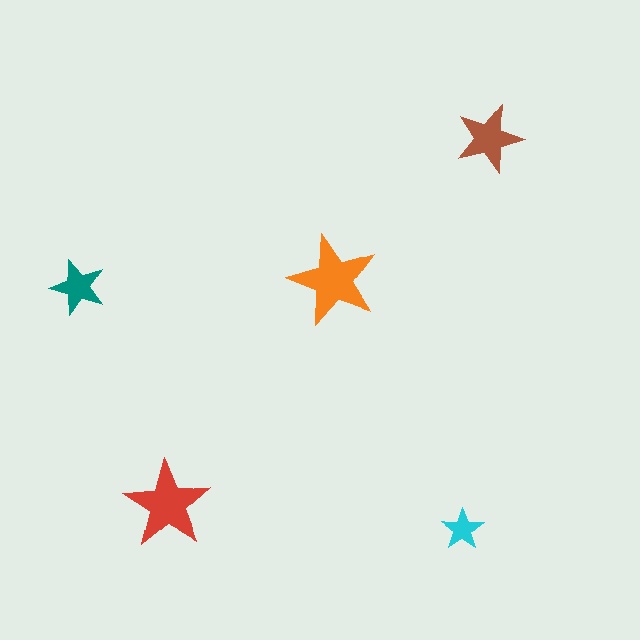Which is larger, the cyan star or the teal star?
The teal one.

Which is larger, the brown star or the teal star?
The brown one.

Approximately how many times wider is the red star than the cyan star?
About 2 times wider.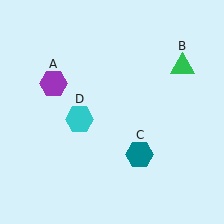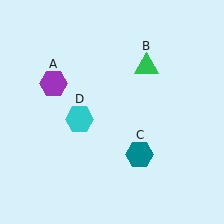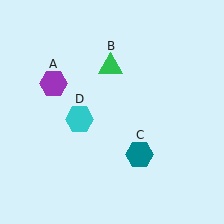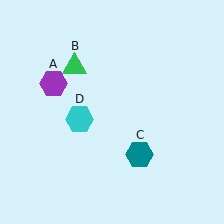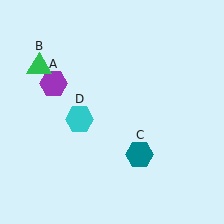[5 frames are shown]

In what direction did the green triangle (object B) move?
The green triangle (object B) moved left.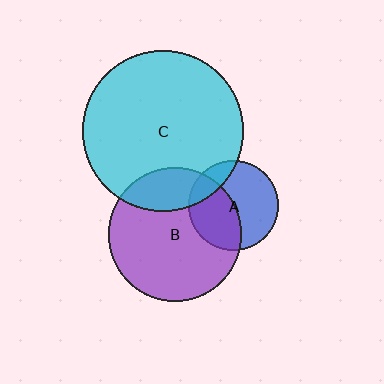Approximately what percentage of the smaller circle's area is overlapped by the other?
Approximately 45%.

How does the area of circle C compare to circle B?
Approximately 1.5 times.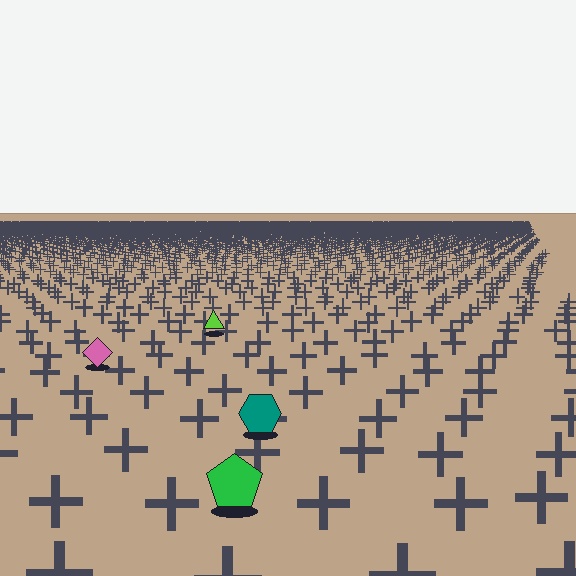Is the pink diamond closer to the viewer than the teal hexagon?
No. The teal hexagon is closer — you can tell from the texture gradient: the ground texture is coarser near it.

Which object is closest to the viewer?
The green pentagon is closest. The texture marks near it are larger and more spread out.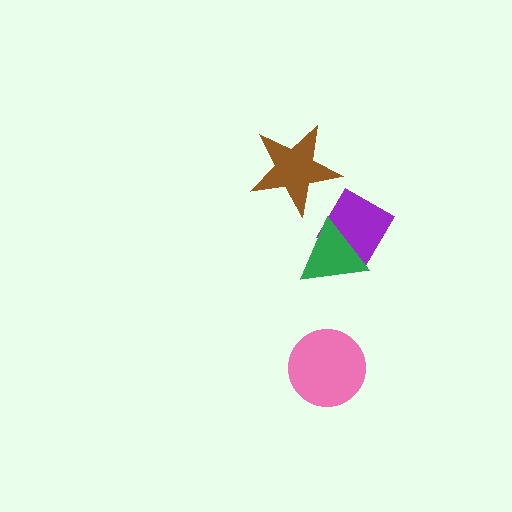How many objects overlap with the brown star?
0 objects overlap with the brown star.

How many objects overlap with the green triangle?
1 object overlaps with the green triangle.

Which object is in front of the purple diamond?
The green triangle is in front of the purple diamond.